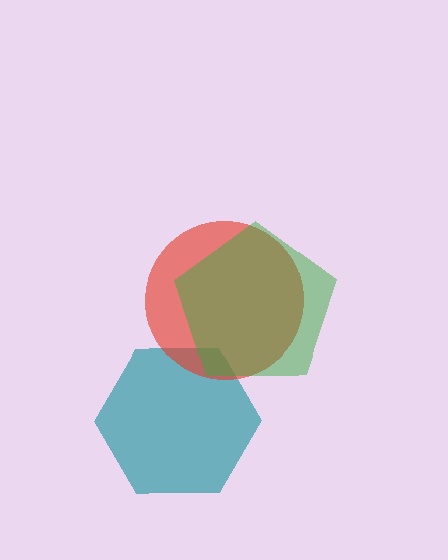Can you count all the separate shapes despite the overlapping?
Yes, there are 3 separate shapes.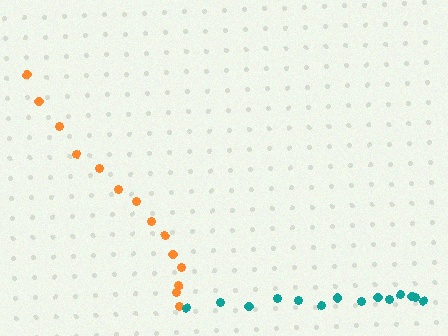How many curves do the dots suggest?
There are 2 distinct paths.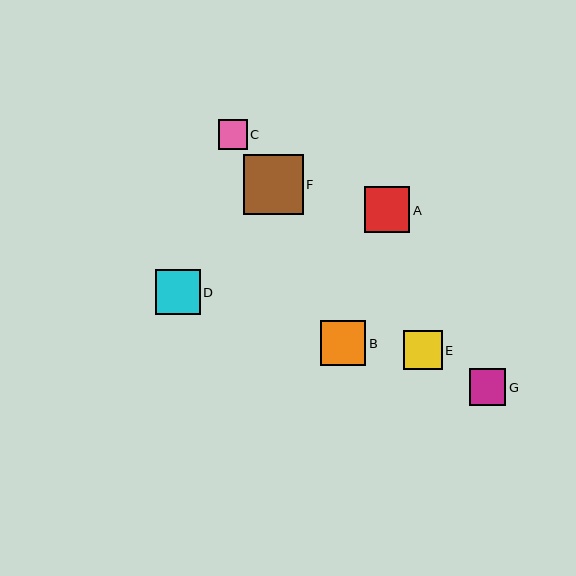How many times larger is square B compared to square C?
Square B is approximately 1.5 times the size of square C.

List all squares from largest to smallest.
From largest to smallest: F, B, A, D, E, G, C.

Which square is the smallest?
Square C is the smallest with a size of approximately 29 pixels.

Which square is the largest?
Square F is the largest with a size of approximately 60 pixels.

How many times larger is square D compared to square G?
Square D is approximately 1.2 times the size of square G.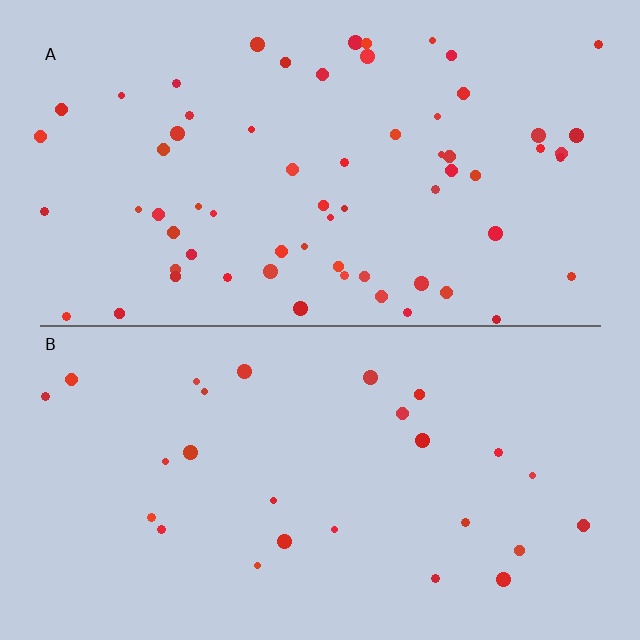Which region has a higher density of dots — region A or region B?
A (the top).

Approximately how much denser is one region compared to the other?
Approximately 2.4× — region A over region B.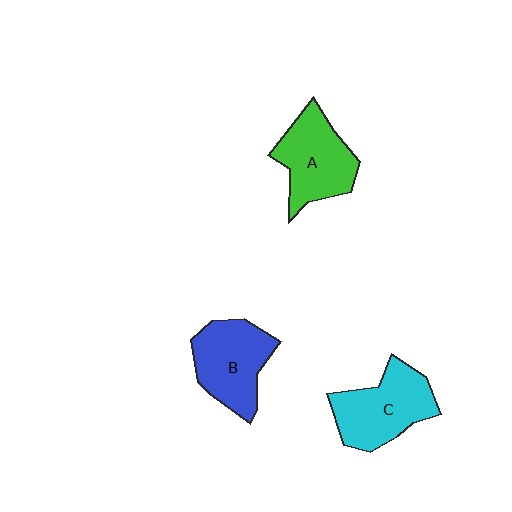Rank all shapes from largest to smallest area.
From largest to smallest: C (cyan), B (blue), A (green).